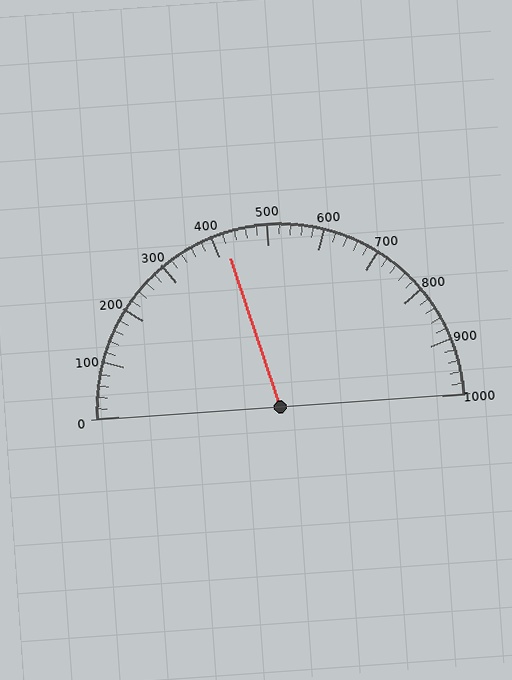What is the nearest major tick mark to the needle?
The nearest major tick mark is 400.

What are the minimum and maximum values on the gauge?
The gauge ranges from 0 to 1000.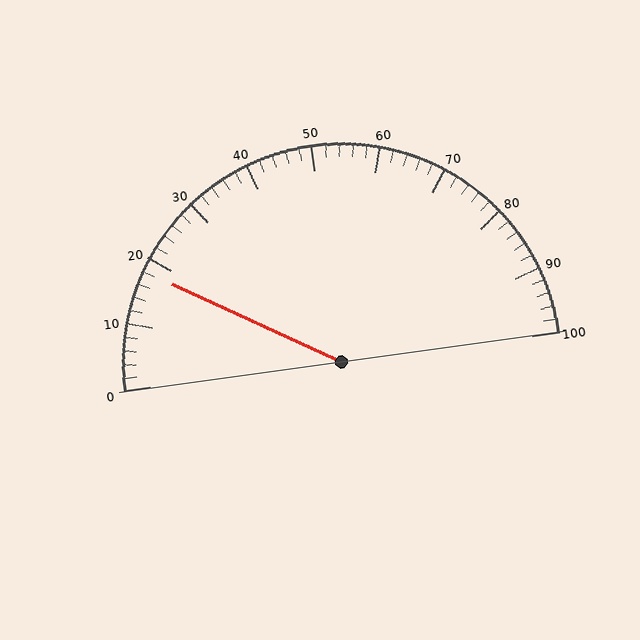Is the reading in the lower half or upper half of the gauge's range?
The reading is in the lower half of the range (0 to 100).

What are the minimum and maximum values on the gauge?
The gauge ranges from 0 to 100.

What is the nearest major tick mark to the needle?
The nearest major tick mark is 20.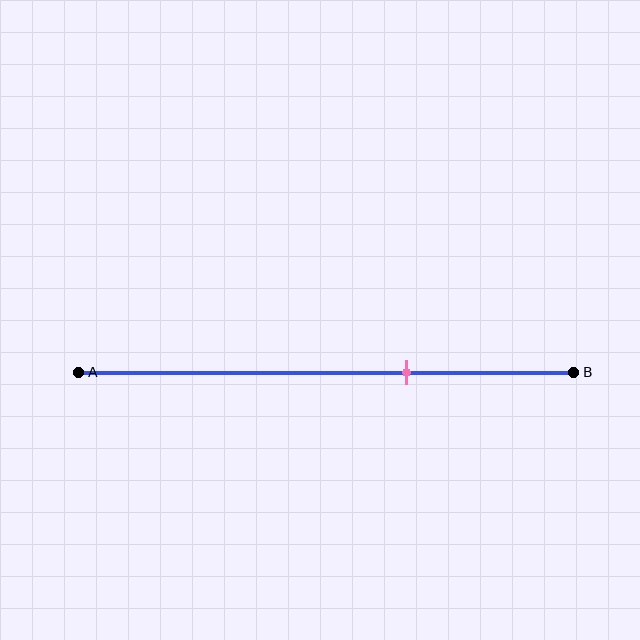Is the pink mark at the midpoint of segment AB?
No, the mark is at about 65% from A, not at the 50% midpoint.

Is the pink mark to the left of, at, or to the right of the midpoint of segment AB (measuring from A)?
The pink mark is to the right of the midpoint of segment AB.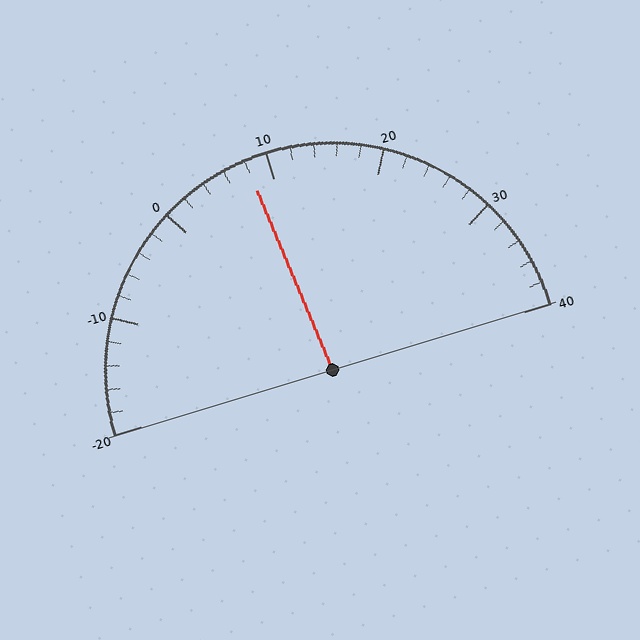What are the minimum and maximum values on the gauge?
The gauge ranges from -20 to 40.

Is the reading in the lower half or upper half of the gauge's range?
The reading is in the lower half of the range (-20 to 40).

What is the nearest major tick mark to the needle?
The nearest major tick mark is 10.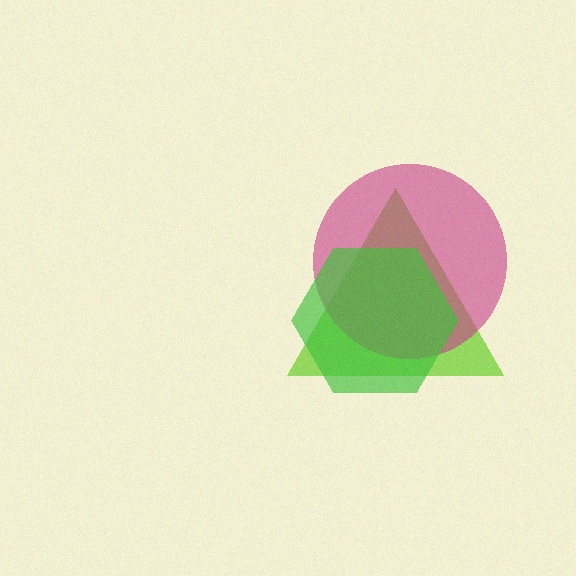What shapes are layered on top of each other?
The layered shapes are: a lime triangle, a magenta circle, a green hexagon.